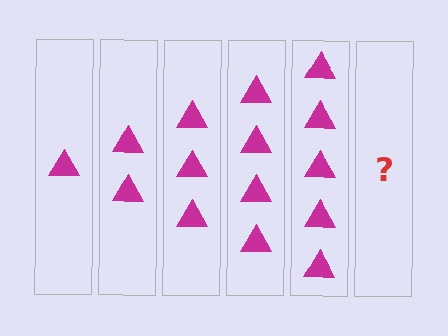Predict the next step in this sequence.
The next step is 6 triangles.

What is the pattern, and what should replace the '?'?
The pattern is that each step adds one more triangle. The '?' should be 6 triangles.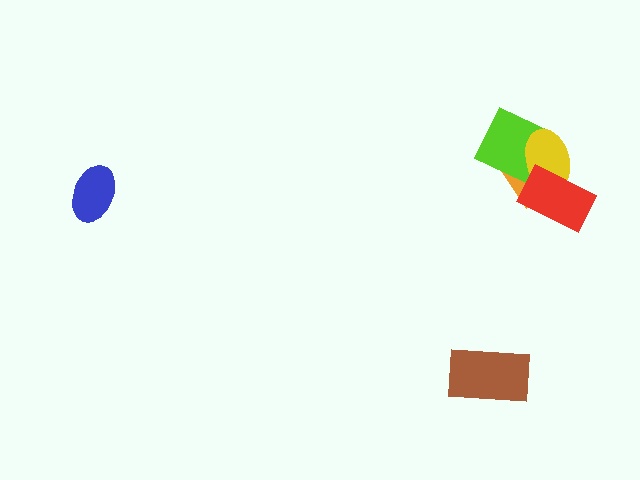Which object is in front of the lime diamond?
The yellow ellipse is in front of the lime diamond.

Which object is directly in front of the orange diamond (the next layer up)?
The lime diamond is directly in front of the orange diamond.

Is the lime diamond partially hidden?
Yes, it is partially covered by another shape.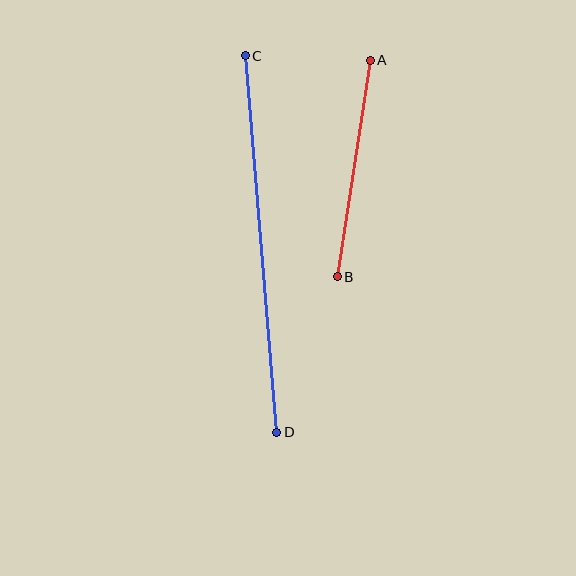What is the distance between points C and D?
The distance is approximately 378 pixels.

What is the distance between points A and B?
The distance is approximately 219 pixels.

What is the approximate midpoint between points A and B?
The midpoint is at approximately (354, 168) pixels.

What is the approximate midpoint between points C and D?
The midpoint is at approximately (261, 244) pixels.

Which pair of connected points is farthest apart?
Points C and D are farthest apart.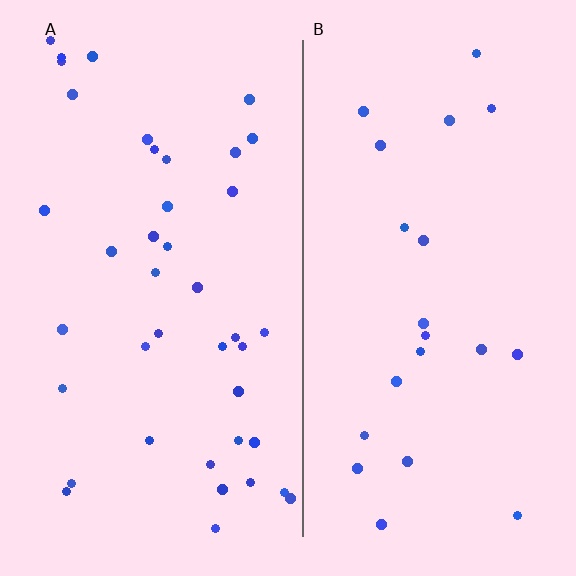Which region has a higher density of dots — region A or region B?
A (the left).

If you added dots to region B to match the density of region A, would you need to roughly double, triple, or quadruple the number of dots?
Approximately double.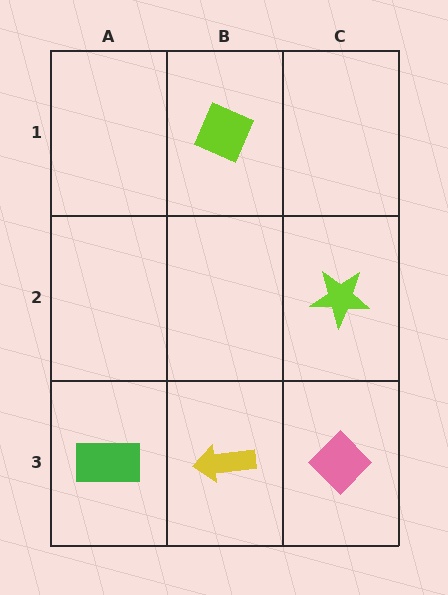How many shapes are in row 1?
1 shape.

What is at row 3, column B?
A yellow arrow.